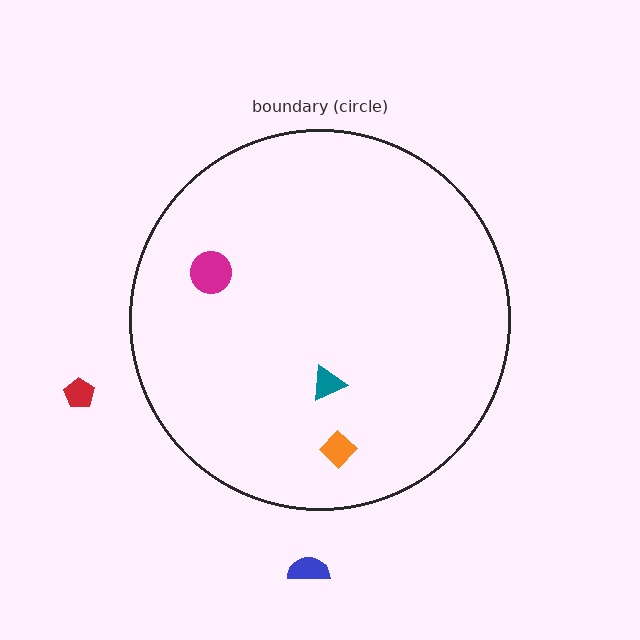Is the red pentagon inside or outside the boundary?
Outside.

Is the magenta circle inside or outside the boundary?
Inside.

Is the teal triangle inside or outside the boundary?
Inside.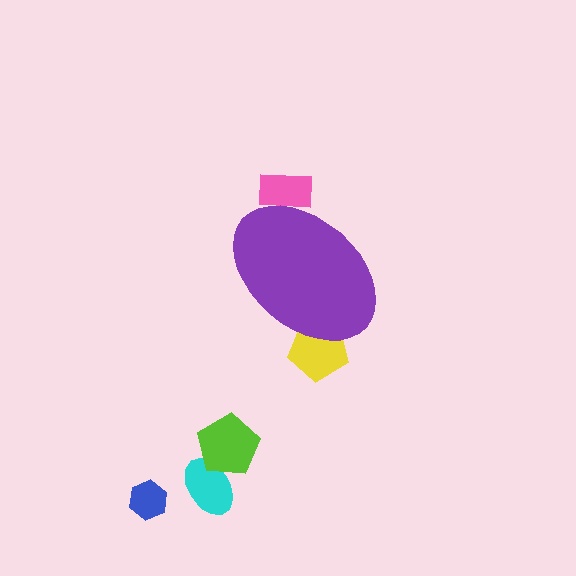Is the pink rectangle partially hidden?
Yes, the pink rectangle is partially hidden behind the purple ellipse.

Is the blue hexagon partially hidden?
No, the blue hexagon is fully visible.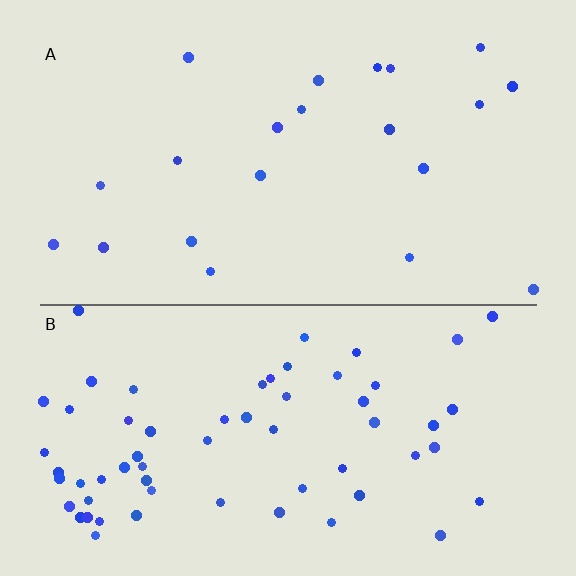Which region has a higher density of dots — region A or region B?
B (the bottom).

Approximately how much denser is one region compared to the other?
Approximately 3.0× — region B over region A.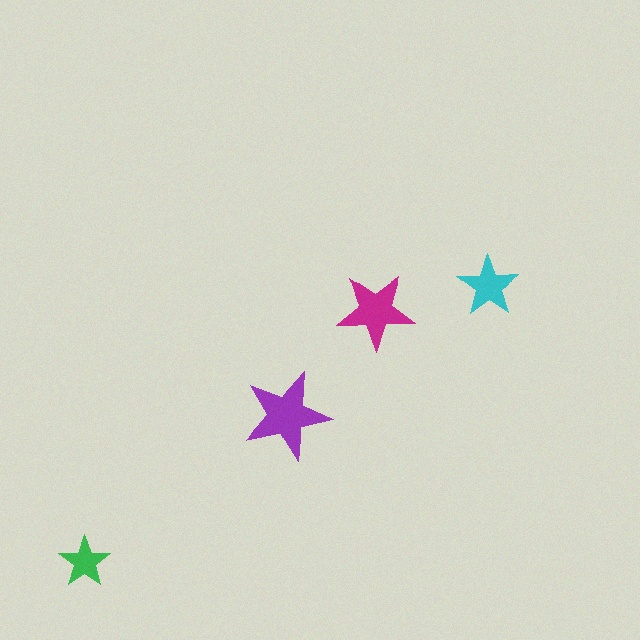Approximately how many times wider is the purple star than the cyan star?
About 1.5 times wider.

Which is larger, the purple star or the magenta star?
The purple one.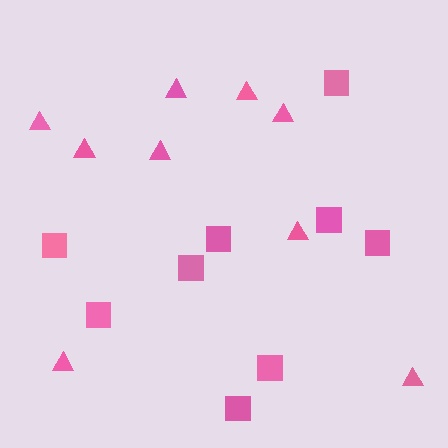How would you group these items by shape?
There are 2 groups: one group of triangles (9) and one group of squares (9).